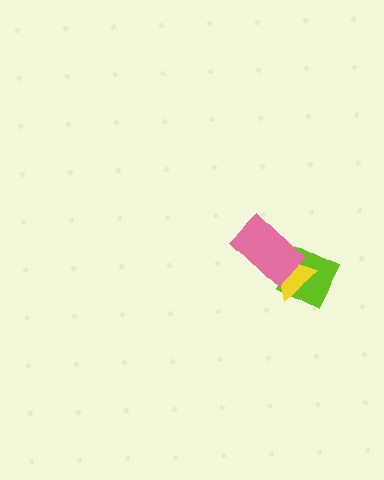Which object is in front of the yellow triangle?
The pink rectangle is in front of the yellow triangle.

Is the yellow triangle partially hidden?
Yes, it is partially covered by another shape.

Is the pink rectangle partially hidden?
No, no other shape covers it.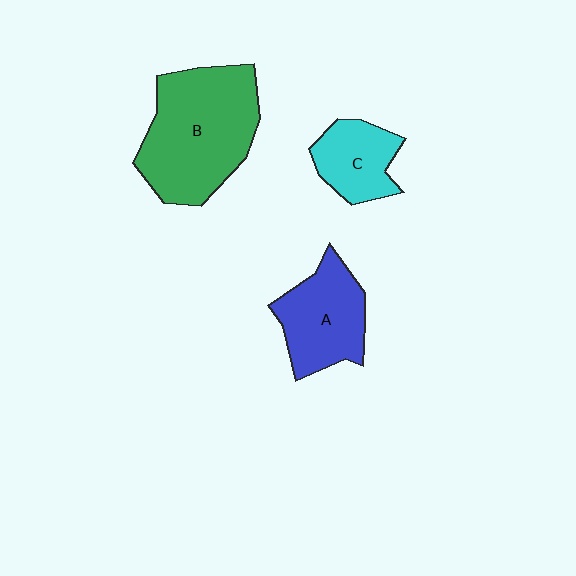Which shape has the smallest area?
Shape C (cyan).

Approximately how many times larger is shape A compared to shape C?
Approximately 1.4 times.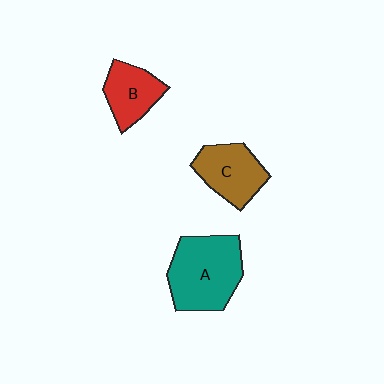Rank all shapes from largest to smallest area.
From largest to smallest: A (teal), C (brown), B (red).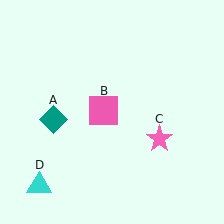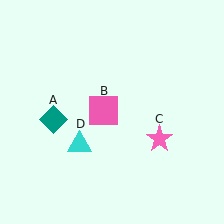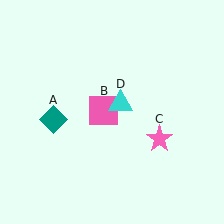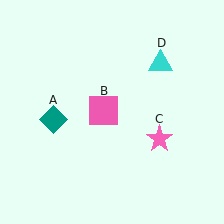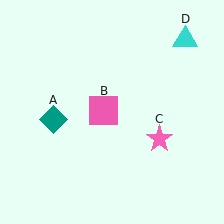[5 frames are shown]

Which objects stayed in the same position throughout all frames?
Teal diamond (object A) and pink square (object B) and pink star (object C) remained stationary.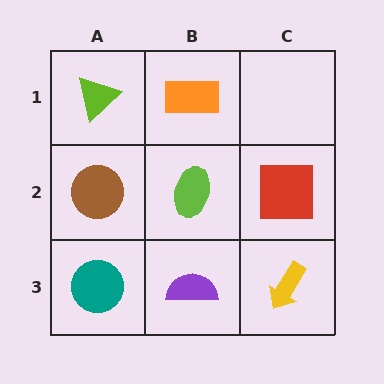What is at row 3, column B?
A purple semicircle.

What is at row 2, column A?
A brown circle.